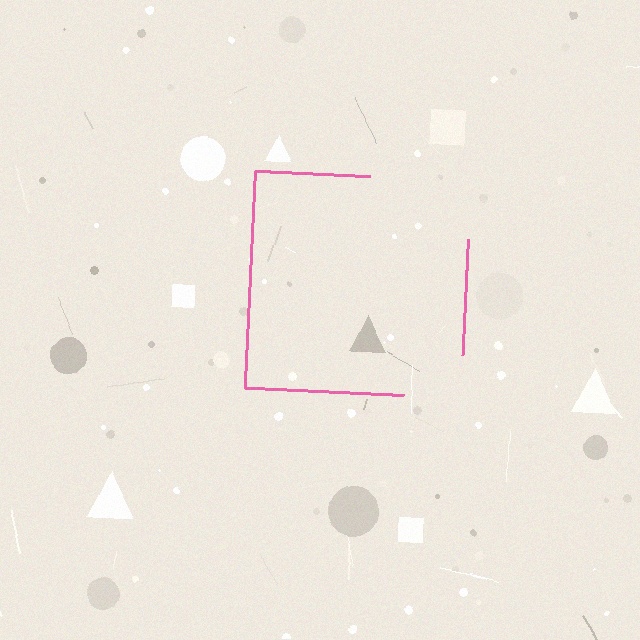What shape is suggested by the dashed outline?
The dashed outline suggests a square.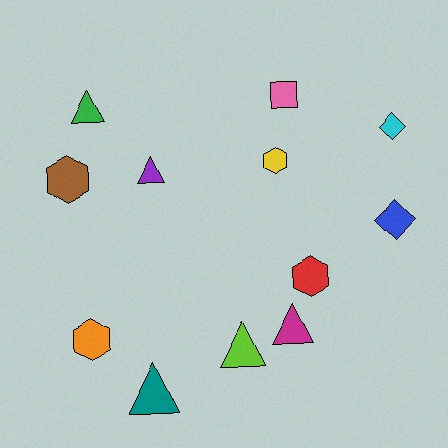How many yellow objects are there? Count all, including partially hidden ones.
There is 1 yellow object.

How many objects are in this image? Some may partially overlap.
There are 12 objects.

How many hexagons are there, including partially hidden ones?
There are 4 hexagons.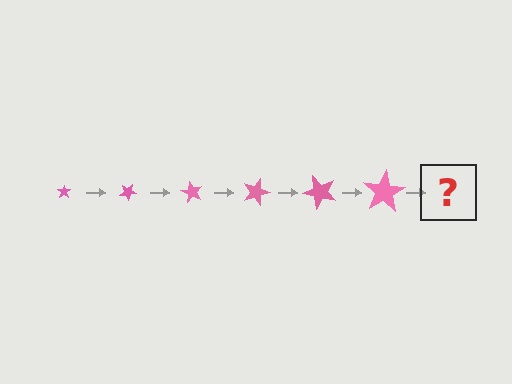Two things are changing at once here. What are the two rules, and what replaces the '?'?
The two rules are that the star grows larger each step and it rotates 30 degrees each step. The '?' should be a star, larger than the previous one and rotated 180 degrees from the start.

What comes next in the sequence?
The next element should be a star, larger than the previous one and rotated 180 degrees from the start.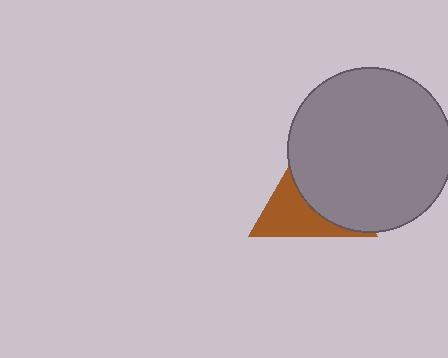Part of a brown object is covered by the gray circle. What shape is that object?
It is a triangle.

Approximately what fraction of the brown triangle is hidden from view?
Roughly 56% of the brown triangle is hidden behind the gray circle.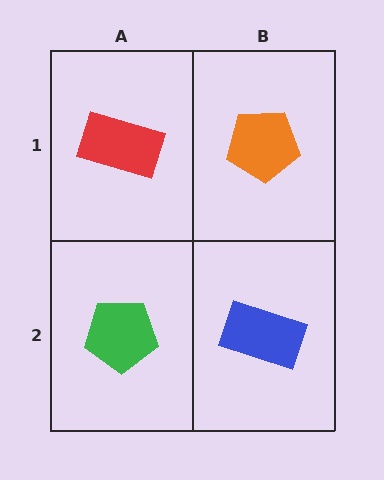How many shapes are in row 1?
2 shapes.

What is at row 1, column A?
A red rectangle.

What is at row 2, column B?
A blue rectangle.